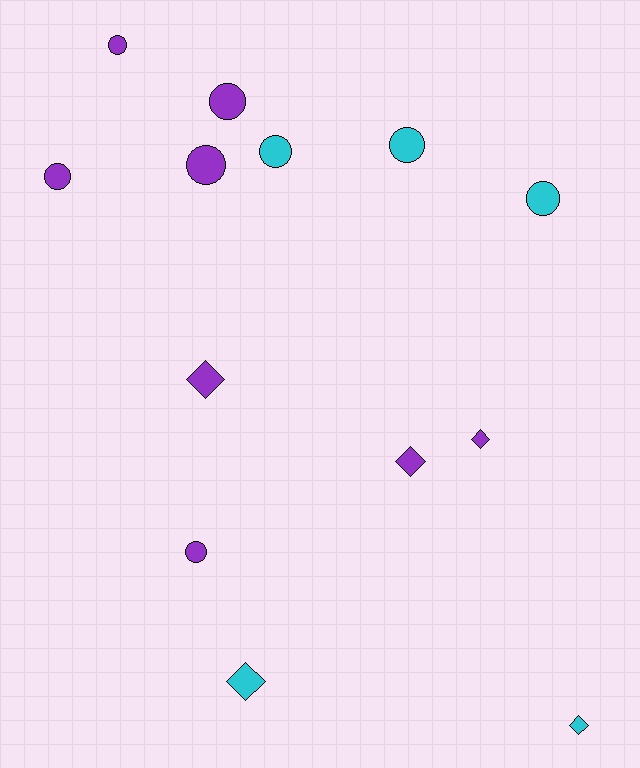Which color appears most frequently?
Purple, with 8 objects.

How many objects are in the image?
There are 13 objects.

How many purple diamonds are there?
There are 3 purple diamonds.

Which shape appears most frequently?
Circle, with 8 objects.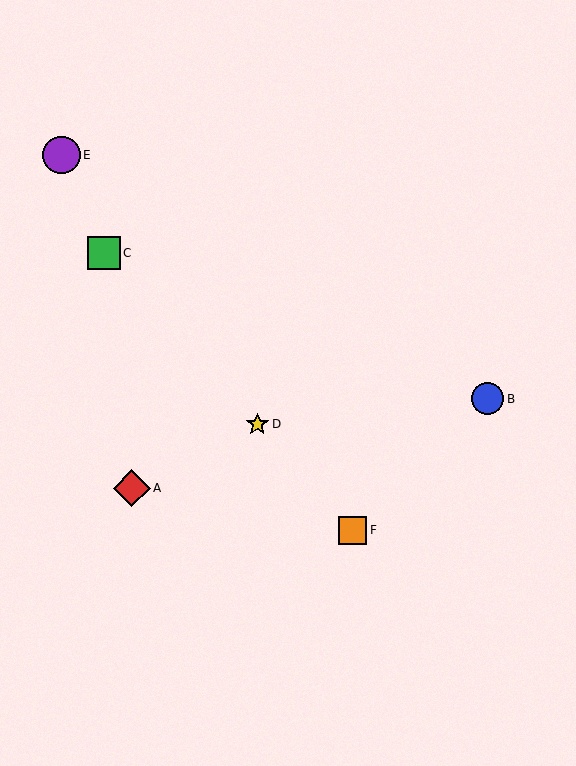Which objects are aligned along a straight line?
Objects C, D, F are aligned along a straight line.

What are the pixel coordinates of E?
Object E is at (61, 155).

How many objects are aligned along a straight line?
3 objects (C, D, F) are aligned along a straight line.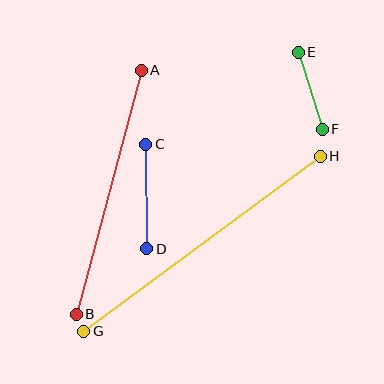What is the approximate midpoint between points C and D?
The midpoint is at approximately (146, 196) pixels.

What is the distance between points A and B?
The distance is approximately 252 pixels.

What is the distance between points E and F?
The distance is approximately 80 pixels.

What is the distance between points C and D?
The distance is approximately 105 pixels.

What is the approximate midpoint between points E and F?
The midpoint is at approximately (310, 91) pixels.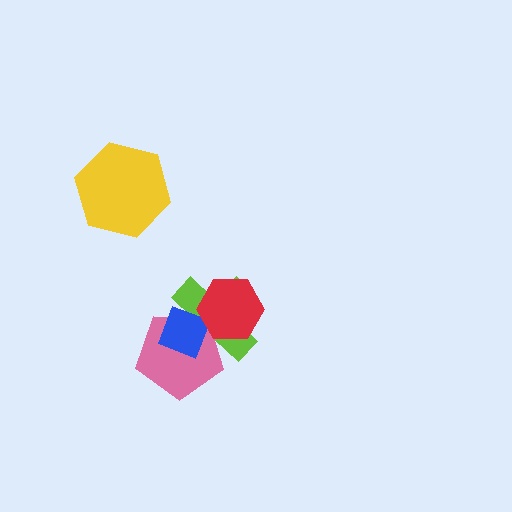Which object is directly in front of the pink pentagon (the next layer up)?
The blue diamond is directly in front of the pink pentagon.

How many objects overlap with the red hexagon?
3 objects overlap with the red hexagon.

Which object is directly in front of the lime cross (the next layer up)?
The pink pentagon is directly in front of the lime cross.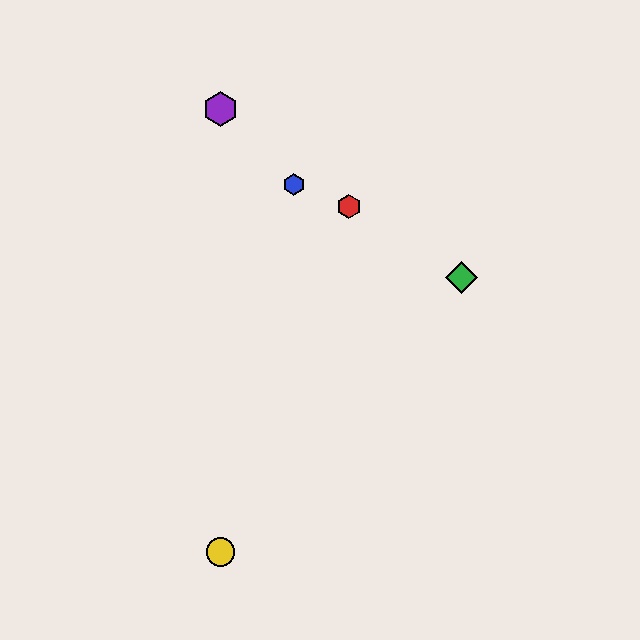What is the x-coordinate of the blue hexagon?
The blue hexagon is at x≈294.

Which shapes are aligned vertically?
The yellow circle, the purple hexagon are aligned vertically.